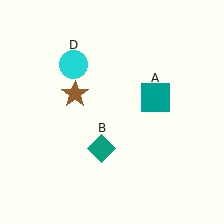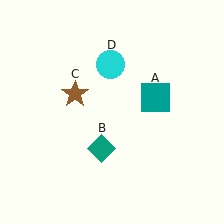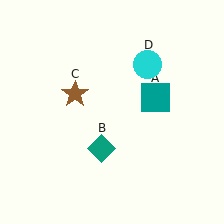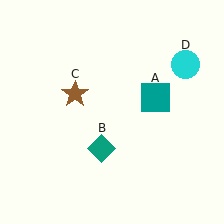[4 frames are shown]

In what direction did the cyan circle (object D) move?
The cyan circle (object D) moved right.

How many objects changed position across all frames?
1 object changed position: cyan circle (object D).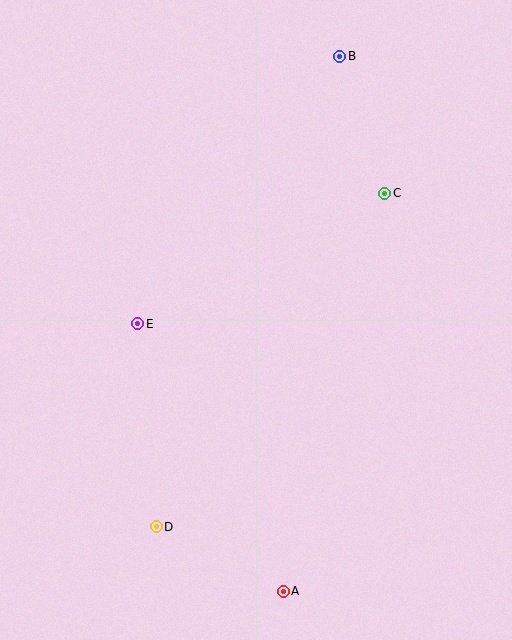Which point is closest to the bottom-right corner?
Point A is closest to the bottom-right corner.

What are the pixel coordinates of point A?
Point A is at (283, 591).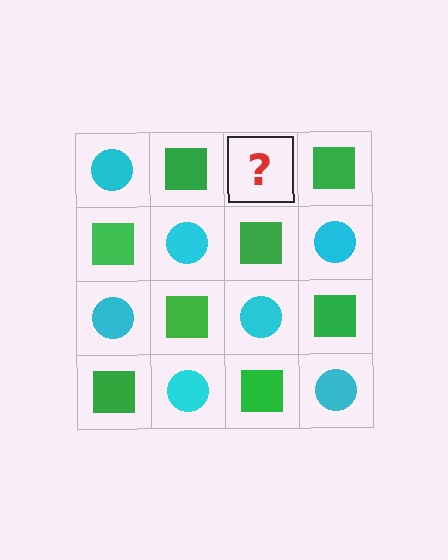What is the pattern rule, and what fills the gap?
The rule is that it alternates cyan circle and green square in a checkerboard pattern. The gap should be filled with a cyan circle.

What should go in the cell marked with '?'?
The missing cell should contain a cyan circle.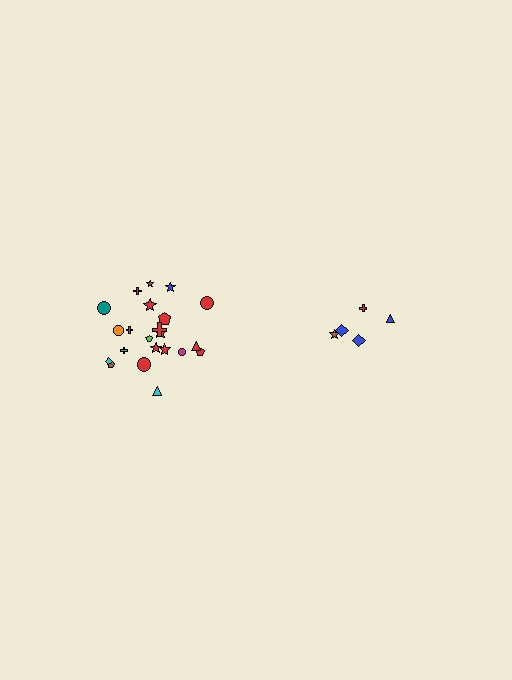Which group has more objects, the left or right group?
The left group.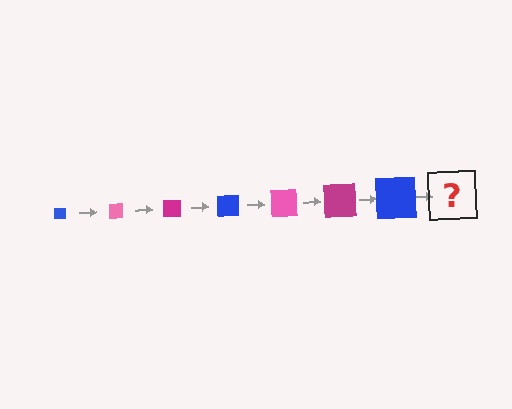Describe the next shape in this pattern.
It should be a pink square, larger than the previous one.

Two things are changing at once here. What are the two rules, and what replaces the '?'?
The two rules are that the square grows larger each step and the color cycles through blue, pink, and magenta. The '?' should be a pink square, larger than the previous one.